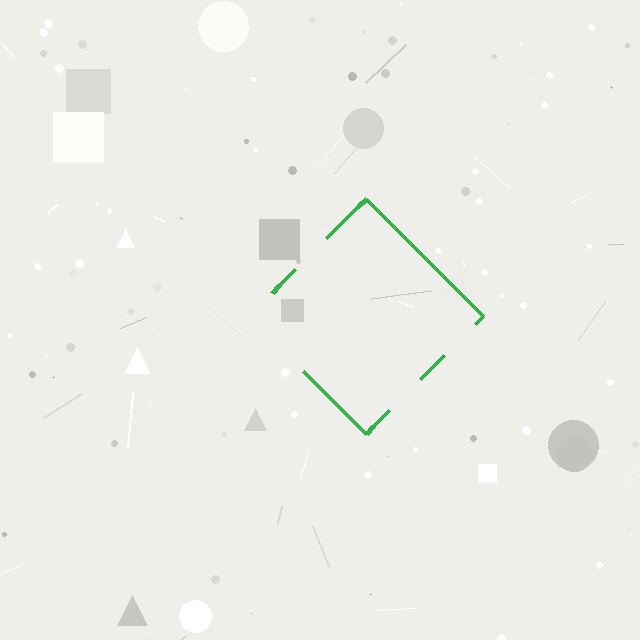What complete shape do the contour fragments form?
The contour fragments form a diamond.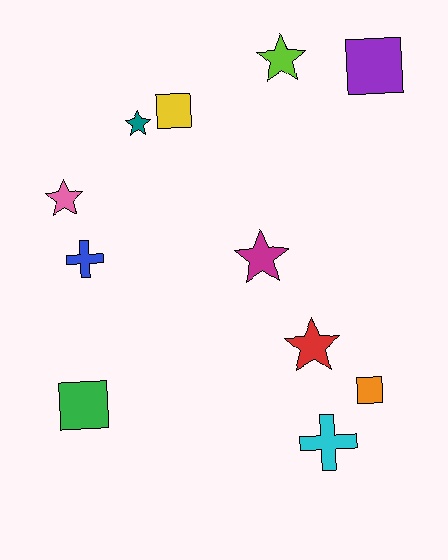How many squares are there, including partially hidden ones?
There are 4 squares.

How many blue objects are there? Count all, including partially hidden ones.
There is 1 blue object.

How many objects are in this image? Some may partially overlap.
There are 11 objects.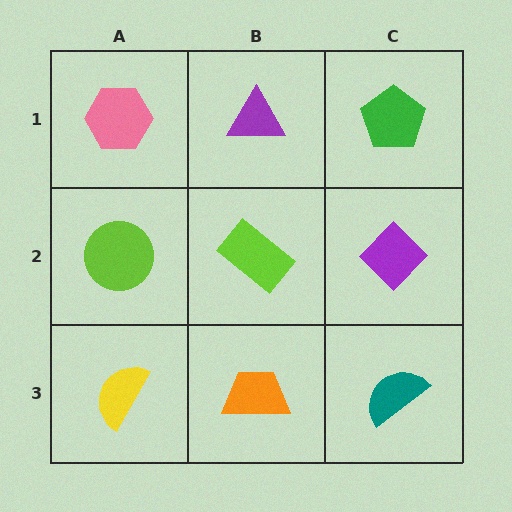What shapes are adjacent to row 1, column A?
A lime circle (row 2, column A), a purple triangle (row 1, column B).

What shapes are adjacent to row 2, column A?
A pink hexagon (row 1, column A), a yellow semicircle (row 3, column A), a lime rectangle (row 2, column B).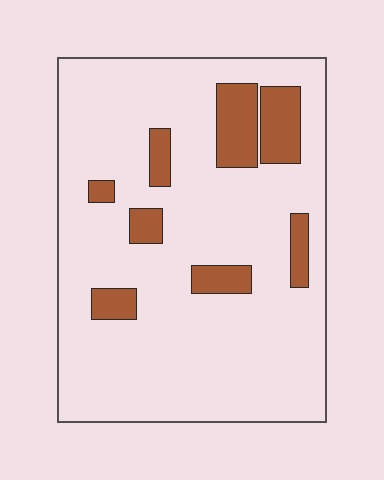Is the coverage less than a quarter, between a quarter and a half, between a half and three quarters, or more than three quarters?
Less than a quarter.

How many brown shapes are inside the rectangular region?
8.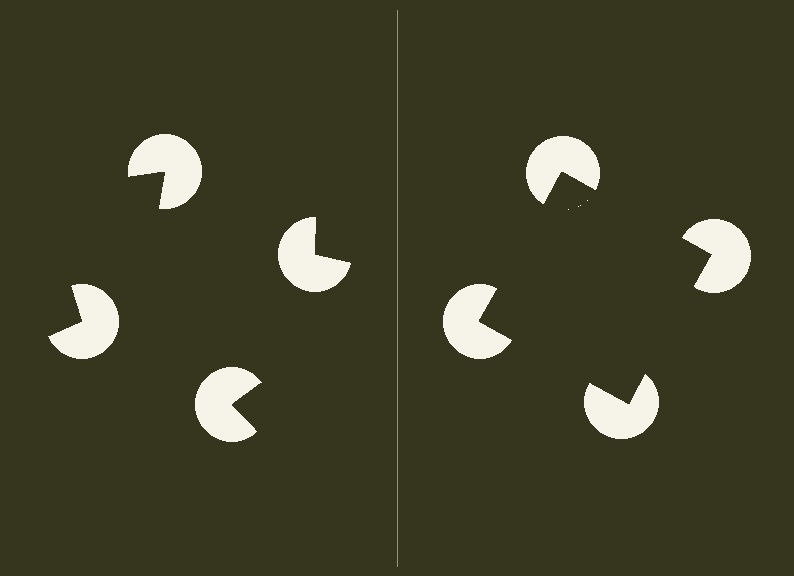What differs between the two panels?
The pac-man discs are positioned identically on both sides; only the wedge orientations differ. On the right they align to a square; on the left they are misaligned.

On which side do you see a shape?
An illusory square appears on the right side. On the left side the wedge cuts are rotated, so no coherent shape forms.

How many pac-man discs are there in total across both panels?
8 — 4 on each side.